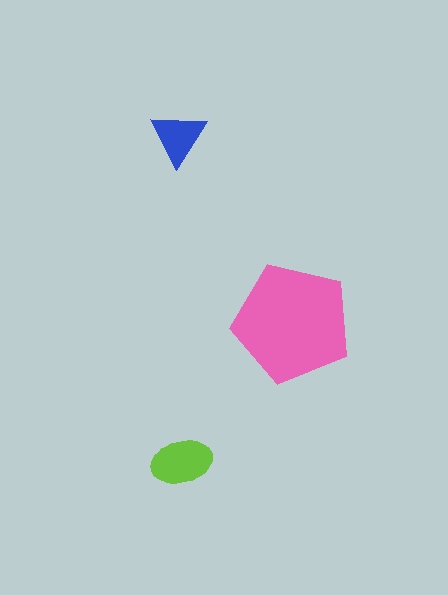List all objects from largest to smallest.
The pink pentagon, the lime ellipse, the blue triangle.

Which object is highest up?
The blue triangle is topmost.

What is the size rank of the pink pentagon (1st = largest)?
1st.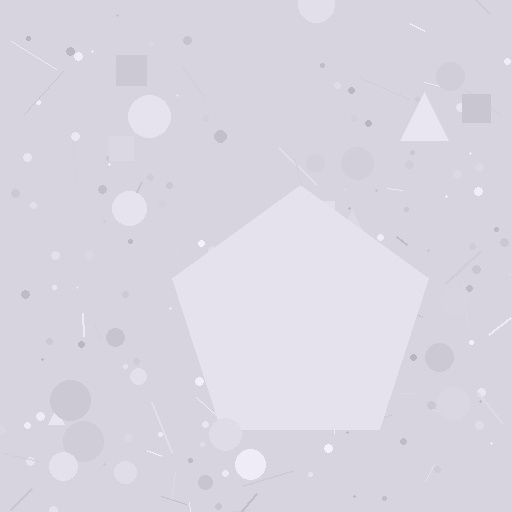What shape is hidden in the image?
A pentagon is hidden in the image.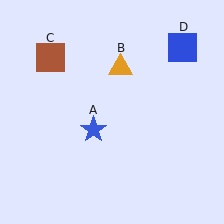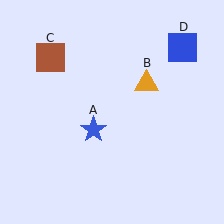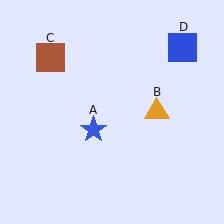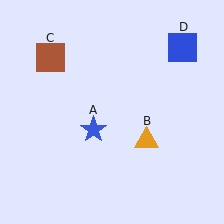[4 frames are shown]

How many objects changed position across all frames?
1 object changed position: orange triangle (object B).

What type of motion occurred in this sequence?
The orange triangle (object B) rotated clockwise around the center of the scene.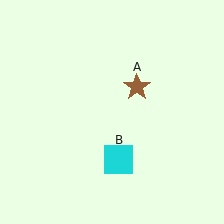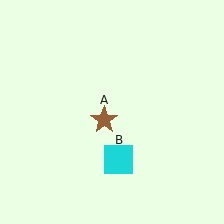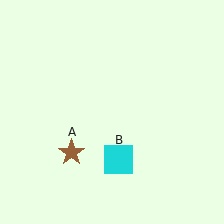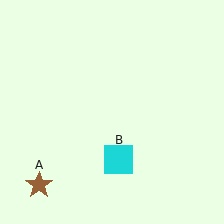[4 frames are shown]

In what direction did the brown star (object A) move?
The brown star (object A) moved down and to the left.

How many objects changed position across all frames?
1 object changed position: brown star (object A).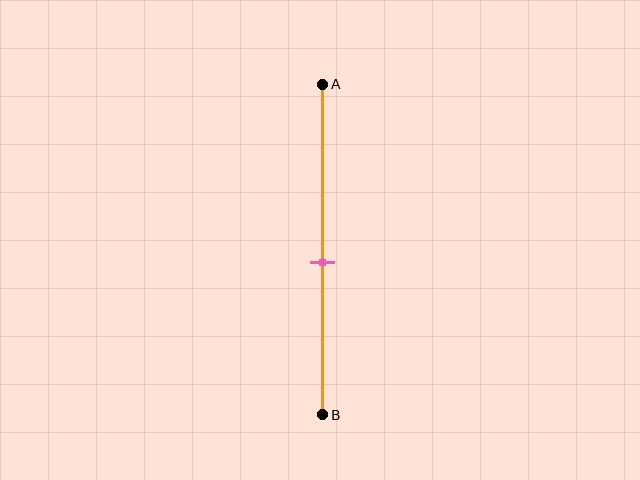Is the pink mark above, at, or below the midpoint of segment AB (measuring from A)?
The pink mark is below the midpoint of segment AB.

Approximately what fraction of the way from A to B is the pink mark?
The pink mark is approximately 55% of the way from A to B.